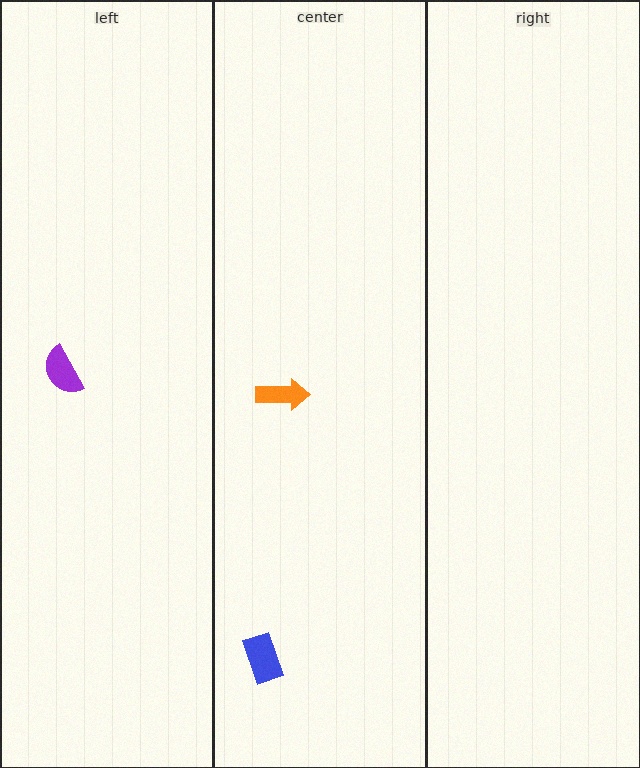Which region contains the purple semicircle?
The left region.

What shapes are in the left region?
The purple semicircle.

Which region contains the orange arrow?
The center region.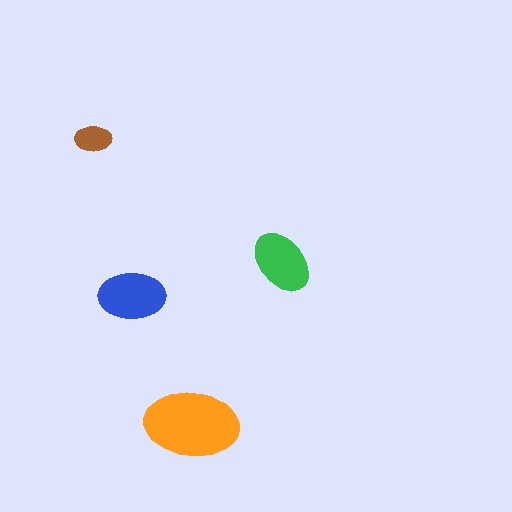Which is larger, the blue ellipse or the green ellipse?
The blue one.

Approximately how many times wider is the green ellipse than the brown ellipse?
About 1.5 times wider.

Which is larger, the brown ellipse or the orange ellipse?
The orange one.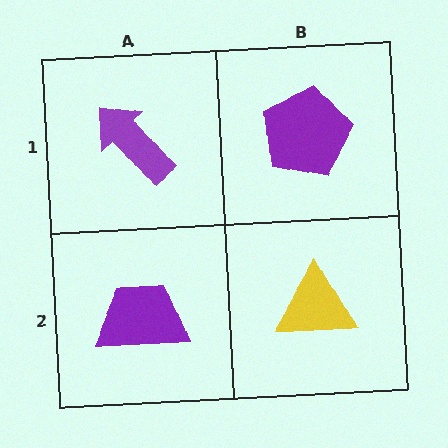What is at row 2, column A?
A purple trapezoid.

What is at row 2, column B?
A yellow triangle.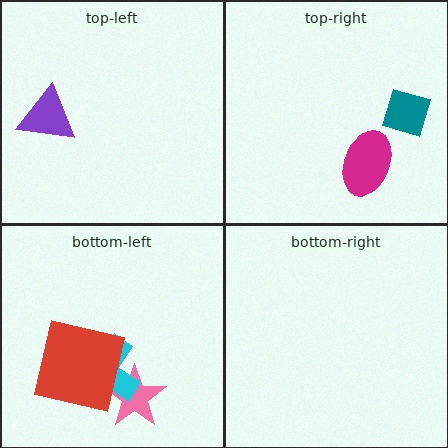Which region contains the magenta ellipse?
The top-right region.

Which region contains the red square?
The bottom-left region.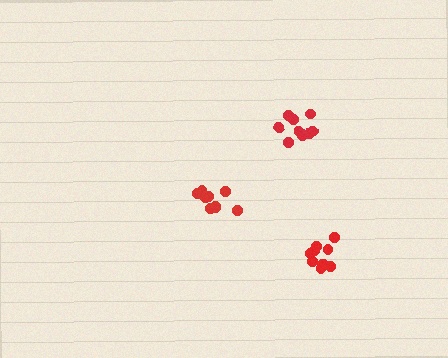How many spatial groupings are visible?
There are 3 spatial groupings.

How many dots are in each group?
Group 1: 10 dots, Group 2: 10 dots, Group 3: 9 dots (29 total).